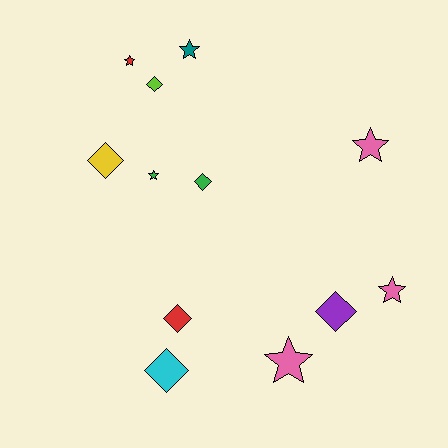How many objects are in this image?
There are 12 objects.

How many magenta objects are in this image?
There are no magenta objects.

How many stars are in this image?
There are 6 stars.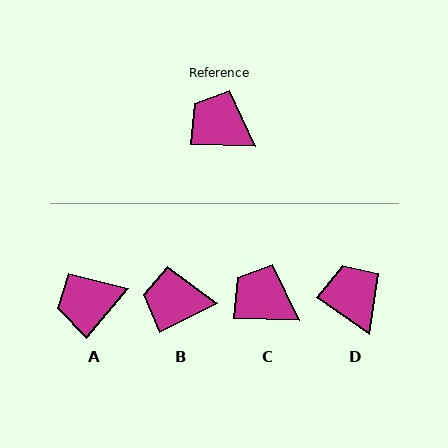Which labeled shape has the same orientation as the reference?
C.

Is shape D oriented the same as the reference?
No, it is off by about 33 degrees.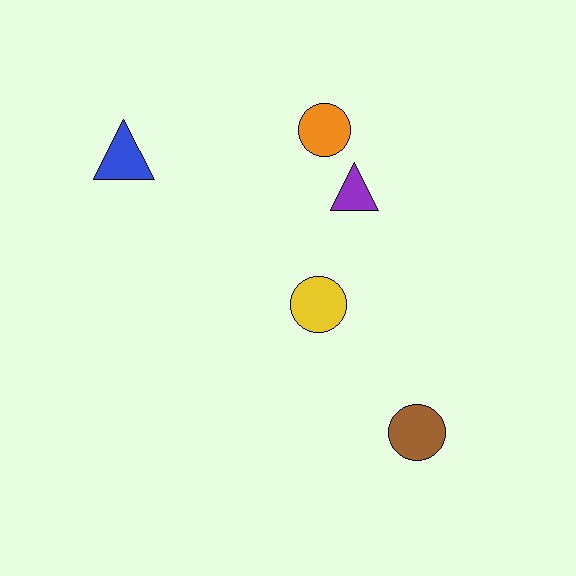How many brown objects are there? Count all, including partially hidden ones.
There is 1 brown object.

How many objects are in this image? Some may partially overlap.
There are 5 objects.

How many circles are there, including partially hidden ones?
There are 3 circles.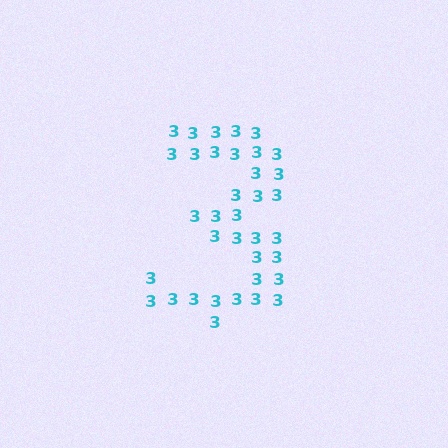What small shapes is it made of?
It is made of small digit 3's.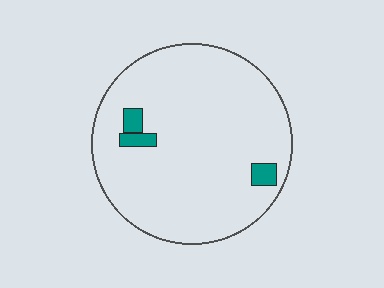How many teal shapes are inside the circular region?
3.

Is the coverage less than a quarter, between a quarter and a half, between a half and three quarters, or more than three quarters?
Less than a quarter.